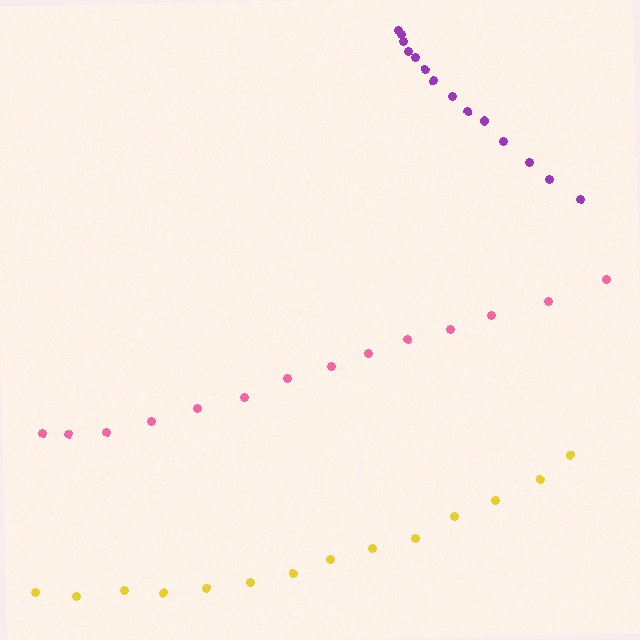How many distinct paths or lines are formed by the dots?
There are 3 distinct paths.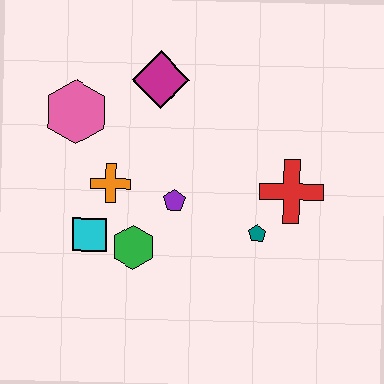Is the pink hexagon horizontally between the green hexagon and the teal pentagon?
No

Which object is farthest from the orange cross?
The red cross is farthest from the orange cross.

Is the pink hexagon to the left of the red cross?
Yes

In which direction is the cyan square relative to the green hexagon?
The cyan square is to the left of the green hexagon.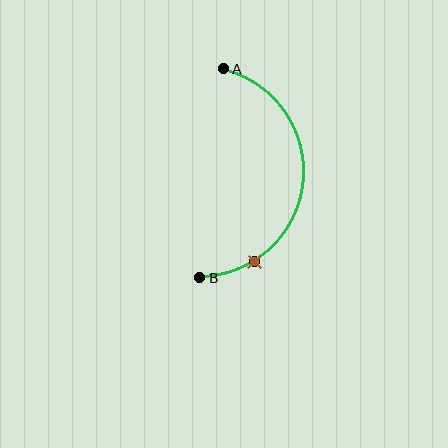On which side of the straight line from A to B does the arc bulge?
The arc bulges to the right of the straight line connecting A and B.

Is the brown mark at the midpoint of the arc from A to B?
No. The brown mark lies on the arc but is closer to endpoint B. The arc midpoint would be at the point on the curve equidistant along the arc from both A and B.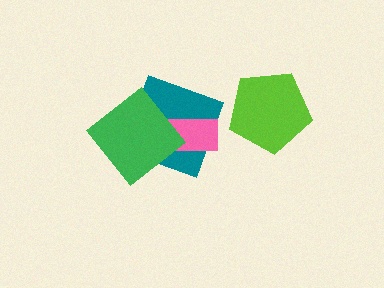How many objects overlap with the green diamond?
1 object overlaps with the green diamond.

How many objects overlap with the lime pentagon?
0 objects overlap with the lime pentagon.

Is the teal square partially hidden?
Yes, it is partially covered by another shape.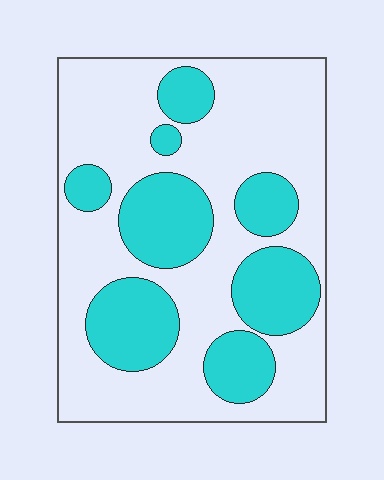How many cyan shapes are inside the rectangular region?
8.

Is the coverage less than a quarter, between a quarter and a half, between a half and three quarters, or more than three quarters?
Between a quarter and a half.